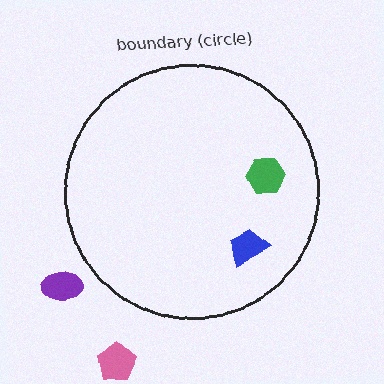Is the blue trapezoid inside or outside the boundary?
Inside.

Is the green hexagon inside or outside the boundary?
Inside.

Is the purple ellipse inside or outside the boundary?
Outside.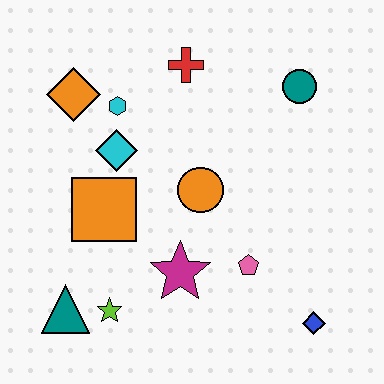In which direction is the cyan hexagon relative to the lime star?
The cyan hexagon is above the lime star.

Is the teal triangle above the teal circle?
No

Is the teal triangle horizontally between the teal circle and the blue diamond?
No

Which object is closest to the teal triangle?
The lime star is closest to the teal triangle.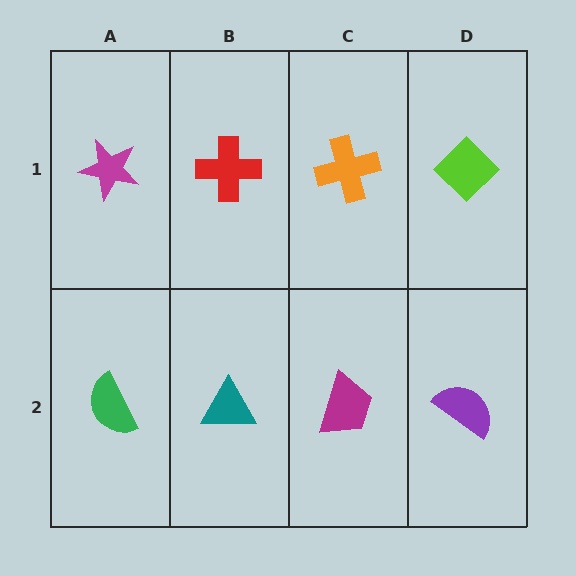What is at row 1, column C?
An orange cross.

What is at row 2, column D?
A purple semicircle.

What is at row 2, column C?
A magenta trapezoid.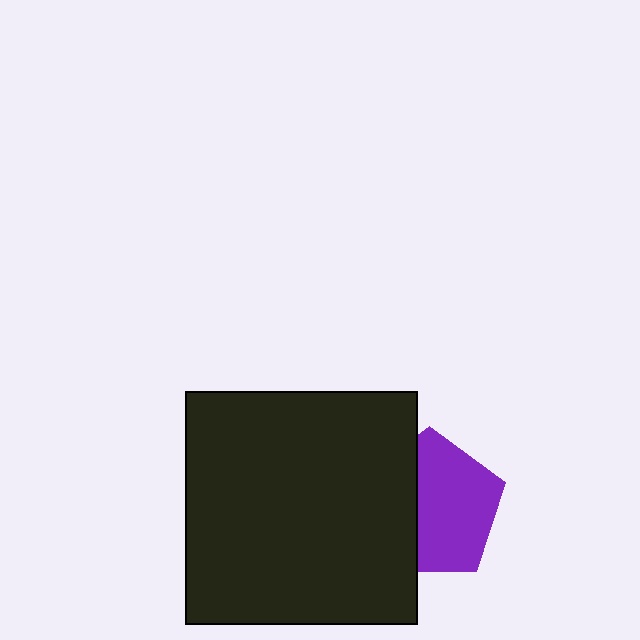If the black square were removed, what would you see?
You would see the complete purple pentagon.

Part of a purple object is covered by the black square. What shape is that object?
It is a pentagon.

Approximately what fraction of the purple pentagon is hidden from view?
Roughly 39% of the purple pentagon is hidden behind the black square.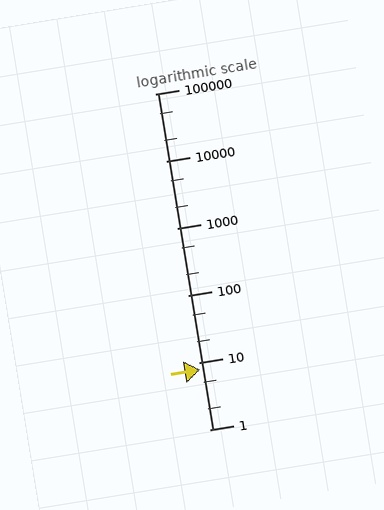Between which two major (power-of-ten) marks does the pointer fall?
The pointer is between 1 and 10.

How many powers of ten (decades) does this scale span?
The scale spans 5 decades, from 1 to 100000.